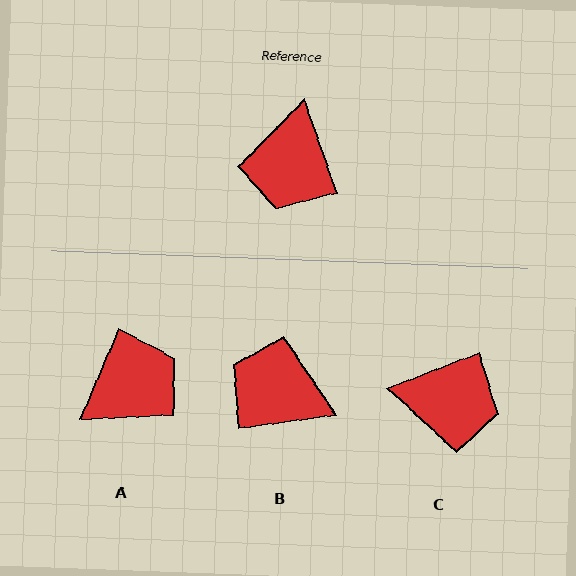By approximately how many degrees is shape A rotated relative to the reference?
Approximately 138 degrees counter-clockwise.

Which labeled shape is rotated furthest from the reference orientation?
A, about 138 degrees away.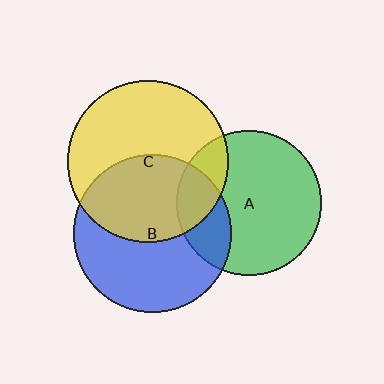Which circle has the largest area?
Circle C (yellow).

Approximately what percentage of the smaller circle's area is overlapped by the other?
Approximately 25%.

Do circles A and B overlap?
Yes.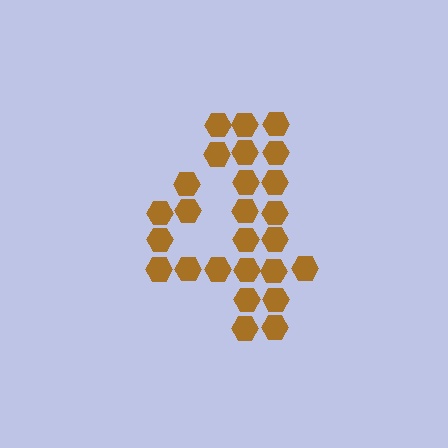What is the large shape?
The large shape is the digit 4.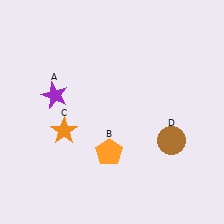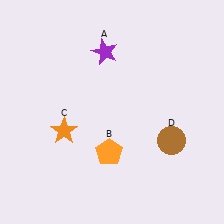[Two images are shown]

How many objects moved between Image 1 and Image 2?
1 object moved between the two images.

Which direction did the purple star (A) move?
The purple star (A) moved right.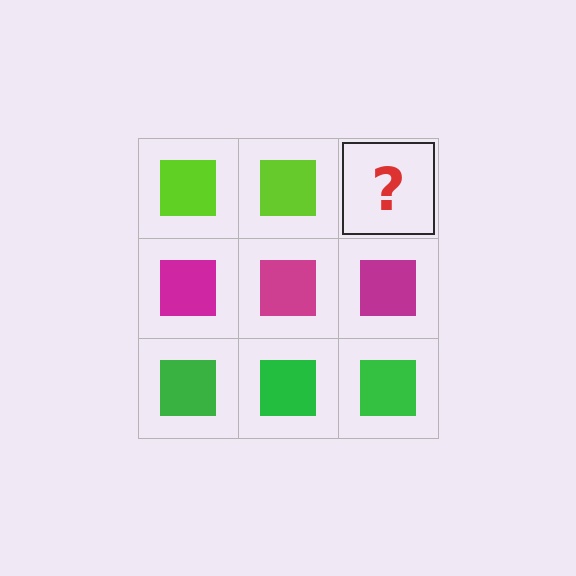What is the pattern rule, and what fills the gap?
The rule is that each row has a consistent color. The gap should be filled with a lime square.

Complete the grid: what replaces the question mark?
The question mark should be replaced with a lime square.